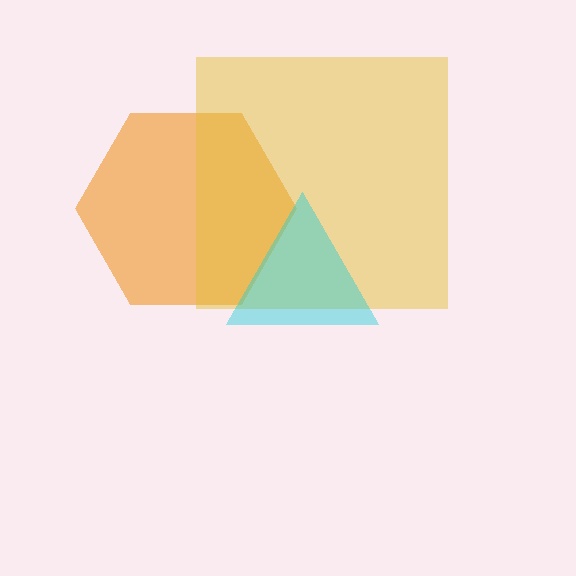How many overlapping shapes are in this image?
There are 3 overlapping shapes in the image.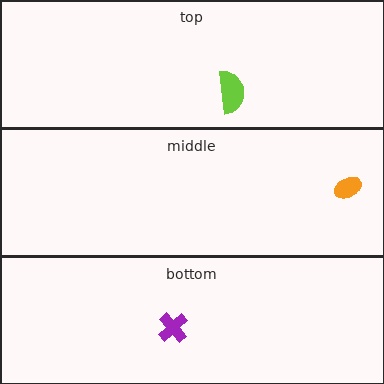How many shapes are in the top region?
1.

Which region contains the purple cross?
The bottom region.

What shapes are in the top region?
The lime semicircle.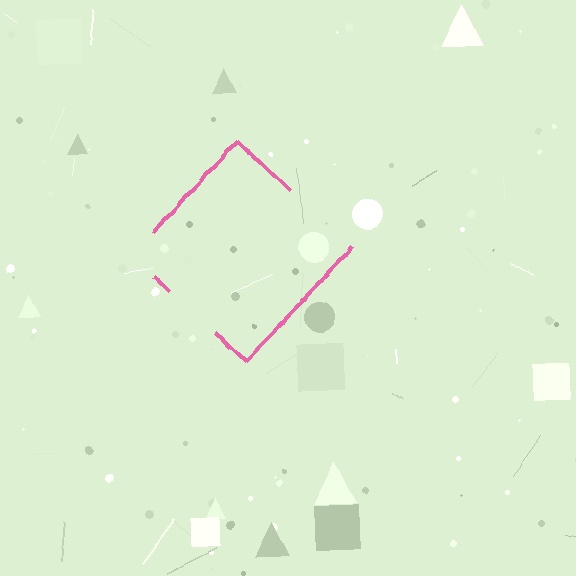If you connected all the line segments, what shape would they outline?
They would outline a diamond.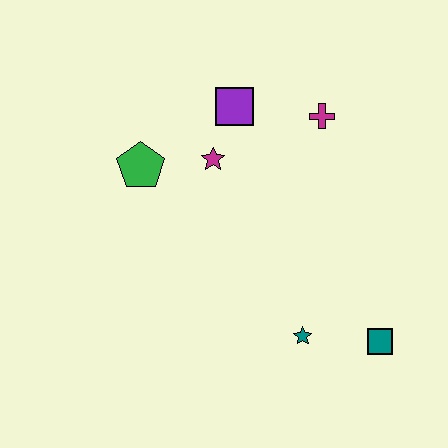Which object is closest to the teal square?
The teal star is closest to the teal square.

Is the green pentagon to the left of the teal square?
Yes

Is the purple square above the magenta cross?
Yes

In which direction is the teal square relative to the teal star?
The teal square is to the right of the teal star.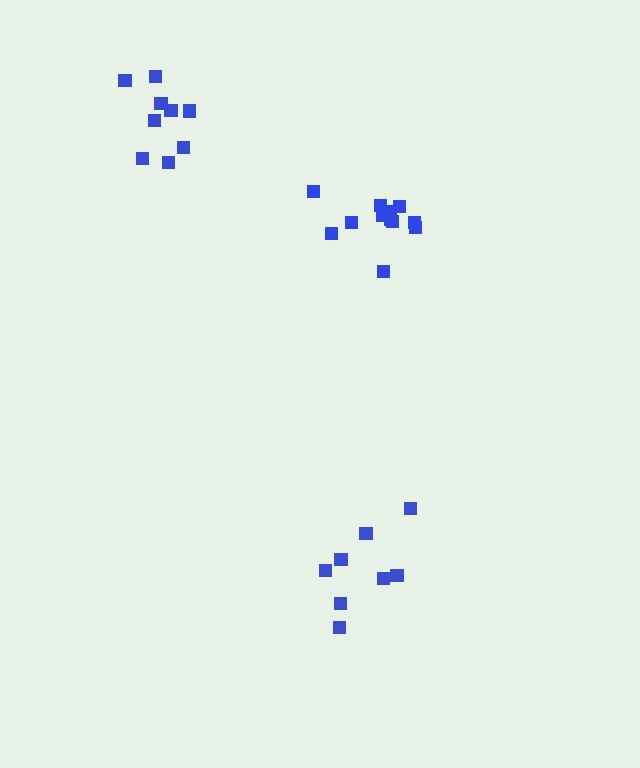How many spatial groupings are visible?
There are 3 spatial groupings.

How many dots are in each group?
Group 1: 12 dots, Group 2: 9 dots, Group 3: 8 dots (29 total).